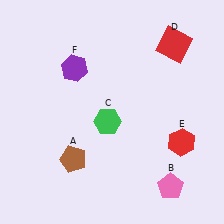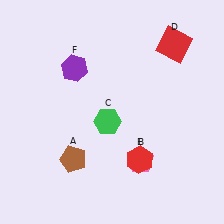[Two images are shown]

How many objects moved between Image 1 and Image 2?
2 objects moved between the two images.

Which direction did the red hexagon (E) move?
The red hexagon (E) moved left.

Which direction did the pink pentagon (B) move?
The pink pentagon (B) moved left.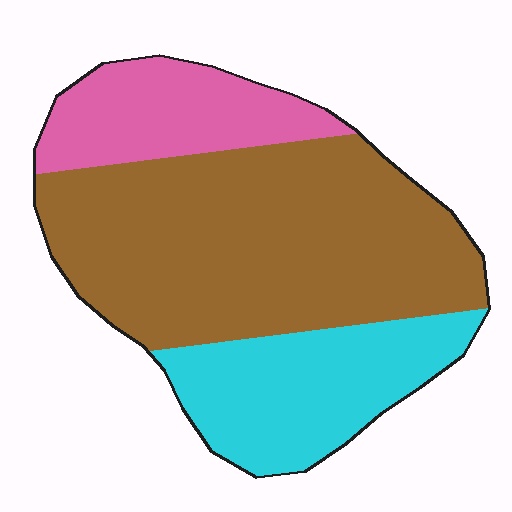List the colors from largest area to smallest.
From largest to smallest: brown, cyan, pink.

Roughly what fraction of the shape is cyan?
Cyan takes up about one quarter (1/4) of the shape.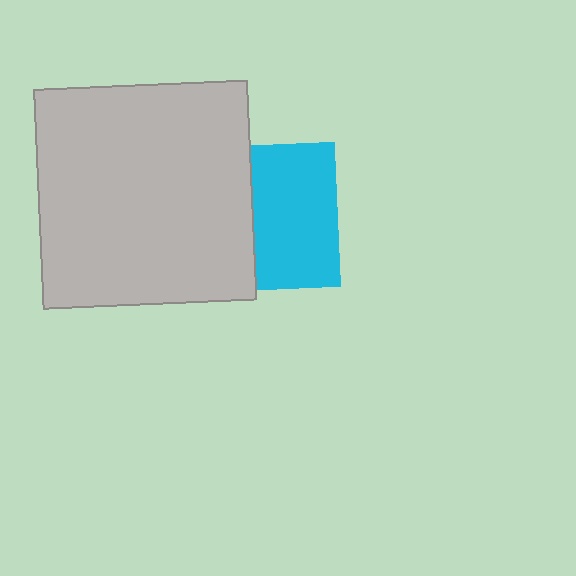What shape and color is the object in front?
The object in front is a light gray rectangle.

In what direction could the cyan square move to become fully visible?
The cyan square could move right. That would shift it out from behind the light gray rectangle entirely.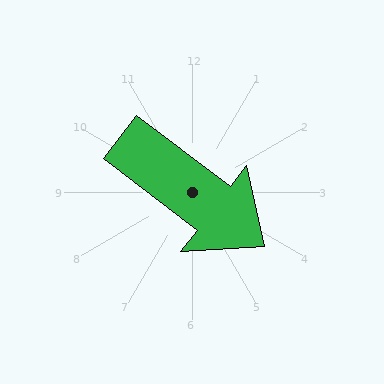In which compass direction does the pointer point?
Southeast.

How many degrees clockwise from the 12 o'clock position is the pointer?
Approximately 127 degrees.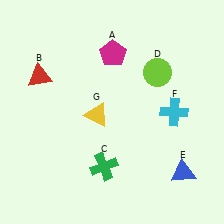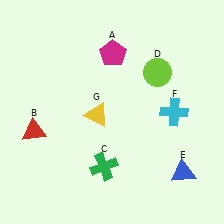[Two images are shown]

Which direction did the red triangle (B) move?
The red triangle (B) moved down.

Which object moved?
The red triangle (B) moved down.